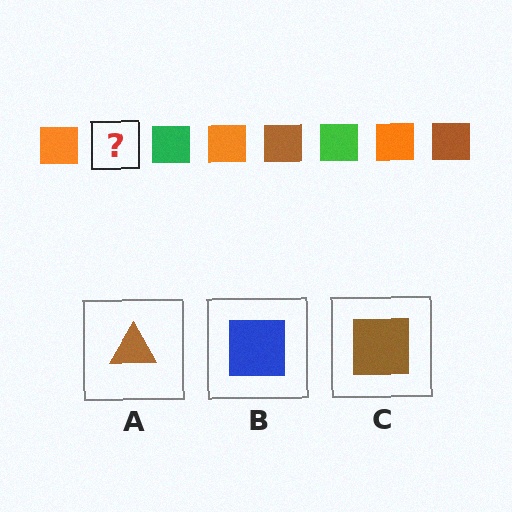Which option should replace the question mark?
Option C.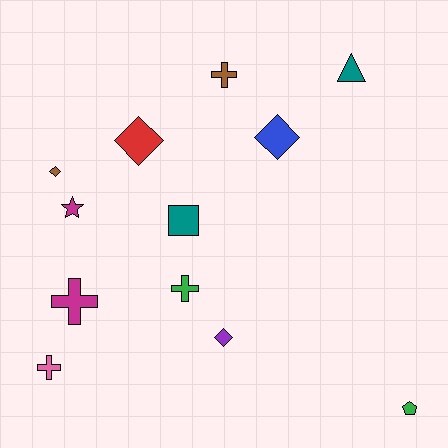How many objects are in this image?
There are 12 objects.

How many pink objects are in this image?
There is 1 pink object.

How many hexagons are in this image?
There are no hexagons.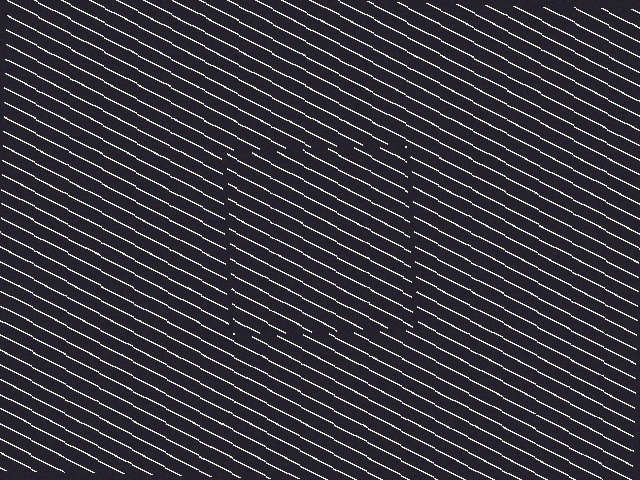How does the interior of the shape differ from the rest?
The interior of the shape contains the same grating, shifted by half a period — the contour is defined by the phase discontinuity where line-ends from the inner and outer gratings abut.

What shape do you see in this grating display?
An illusory square. The interior of the shape contains the same grating, shifted by half a period — the contour is defined by the phase discontinuity where line-ends from the inner and outer gratings abut.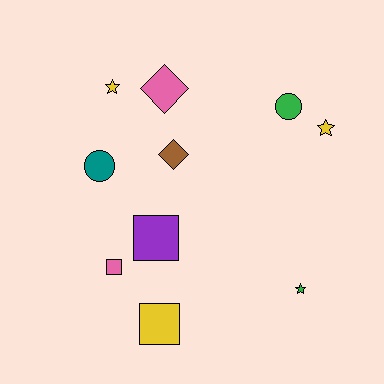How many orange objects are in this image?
There are no orange objects.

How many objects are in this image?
There are 10 objects.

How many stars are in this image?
There are 3 stars.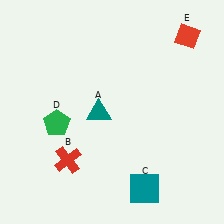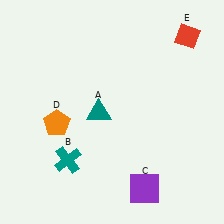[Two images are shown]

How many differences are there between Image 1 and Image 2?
There are 3 differences between the two images.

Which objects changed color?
B changed from red to teal. C changed from teal to purple. D changed from green to orange.